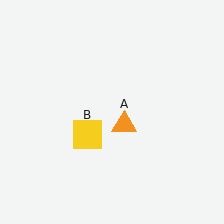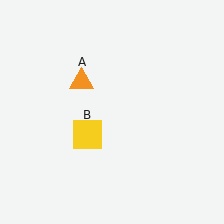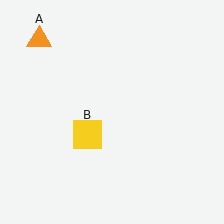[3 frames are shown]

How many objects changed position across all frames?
1 object changed position: orange triangle (object A).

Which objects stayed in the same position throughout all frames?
Yellow square (object B) remained stationary.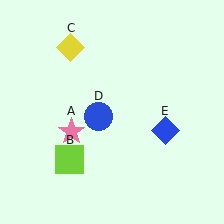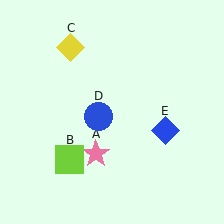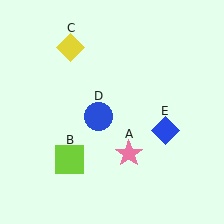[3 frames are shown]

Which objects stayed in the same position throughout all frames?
Lime square (object B) and yellow diamond (object C) and blue circle (object D) and blue diamond (object E) remained stationary.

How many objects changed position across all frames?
1 object changed position: pink star (object A).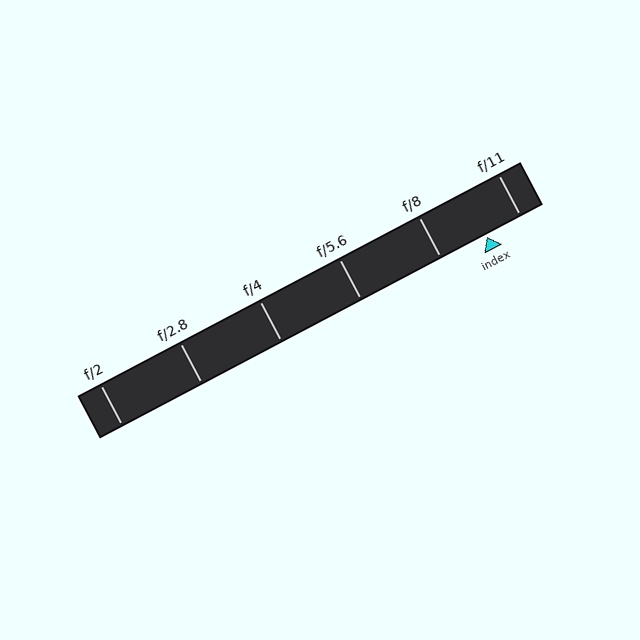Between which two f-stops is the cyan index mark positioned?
The index mark is between f/8 and f/11.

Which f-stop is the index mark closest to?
The index mark is closest to f/11.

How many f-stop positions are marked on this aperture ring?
There are 6 f-stop positions marked.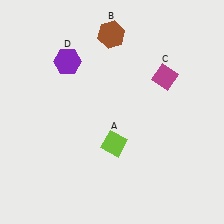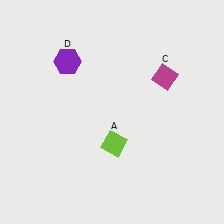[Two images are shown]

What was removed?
The brown hexagon (B) was removed in Image 2.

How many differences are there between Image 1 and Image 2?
There is 1 difference between the two images.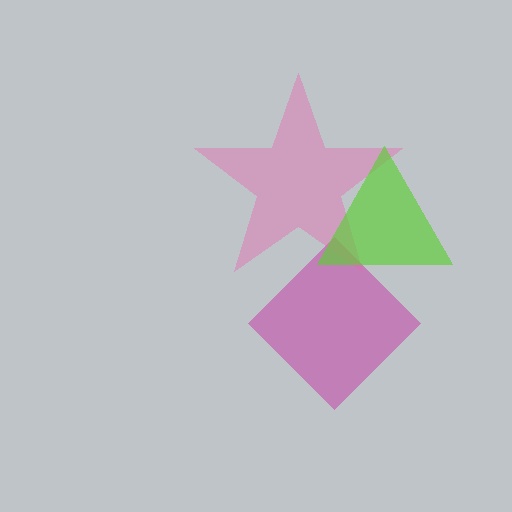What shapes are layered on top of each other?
The layered shapes are: a magenta diamond, a pink star, a lime triangle.